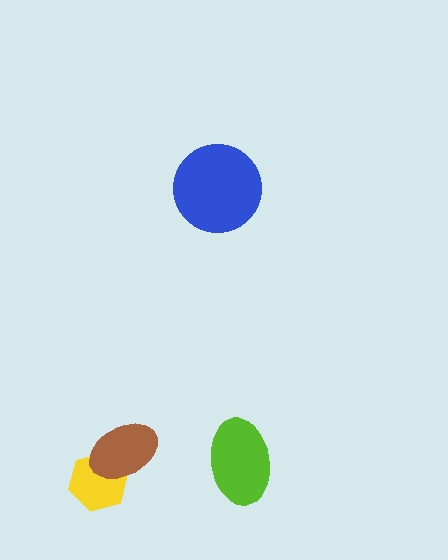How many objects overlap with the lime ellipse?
0 objects overlap with the lime ellipse.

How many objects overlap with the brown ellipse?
1 object overlaps with the brown ellipse.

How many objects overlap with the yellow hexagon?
1 object overlaps with the yellow hexagon.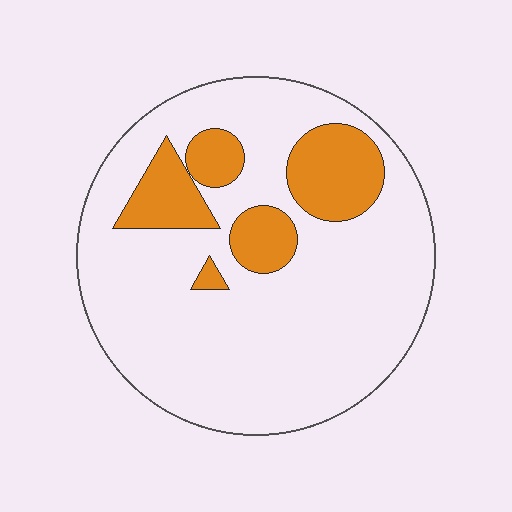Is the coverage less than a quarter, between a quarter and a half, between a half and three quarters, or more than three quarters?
Less than a quarter.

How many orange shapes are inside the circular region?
5.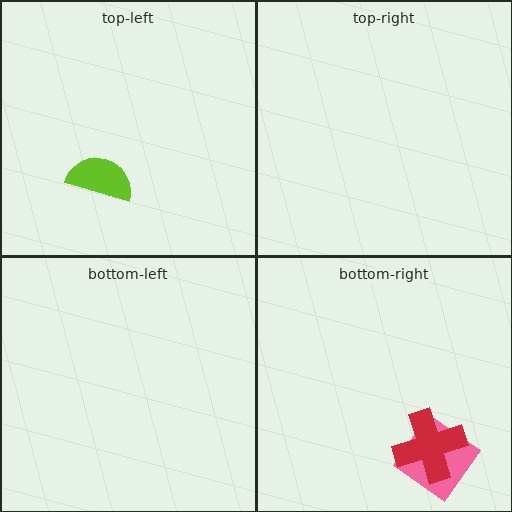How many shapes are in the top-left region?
1.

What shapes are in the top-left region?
The lime semicircle.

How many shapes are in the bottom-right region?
2.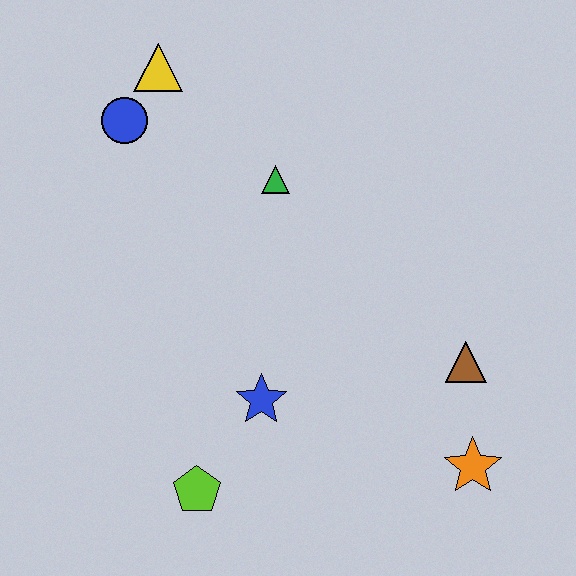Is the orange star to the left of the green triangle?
No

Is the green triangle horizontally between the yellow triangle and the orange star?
Yes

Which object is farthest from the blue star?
The yellow triangle is farthest from the blue star.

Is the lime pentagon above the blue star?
No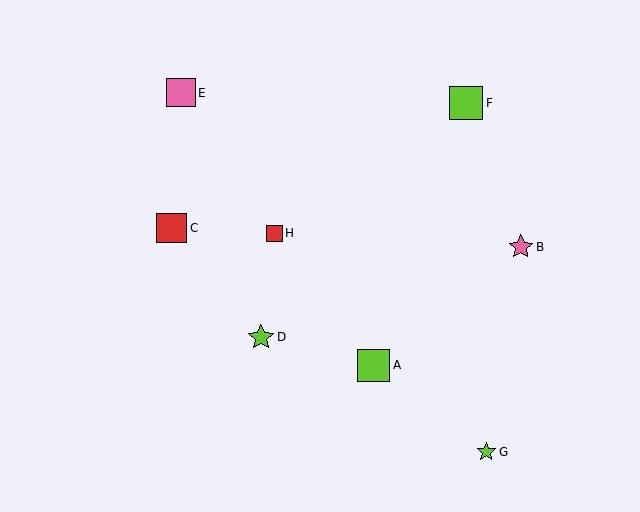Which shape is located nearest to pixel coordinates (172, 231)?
The red square (labeled C) at (172, 228) is nearest to that location.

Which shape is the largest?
The lime square (labeled F) is the largest.